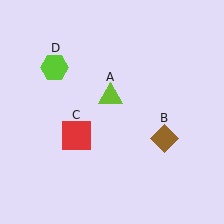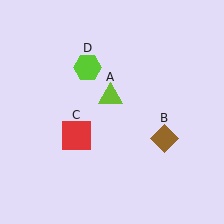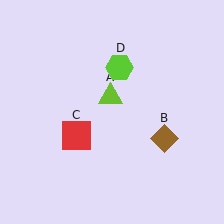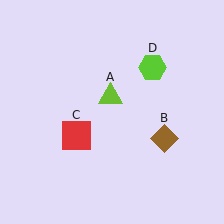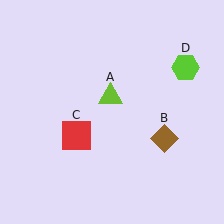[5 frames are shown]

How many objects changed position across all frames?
1 object changed position: lime hexagon (object D).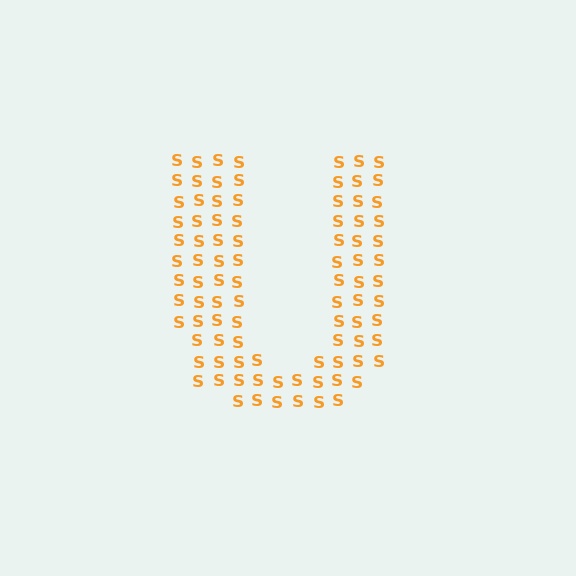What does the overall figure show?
The overall figure shows the letter U.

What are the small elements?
The small elements are letter S's.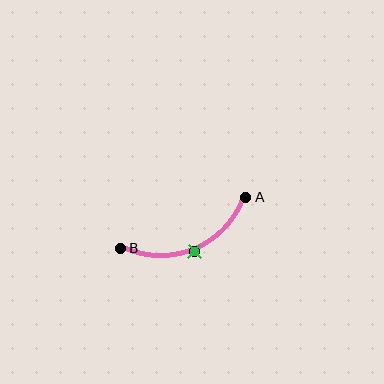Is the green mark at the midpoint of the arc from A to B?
Yes. The green mark lies on the arc at equal arc-length from both A and B — it is the arc midpoint.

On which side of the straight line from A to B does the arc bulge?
The arc bulges below the straight line connecting A and B.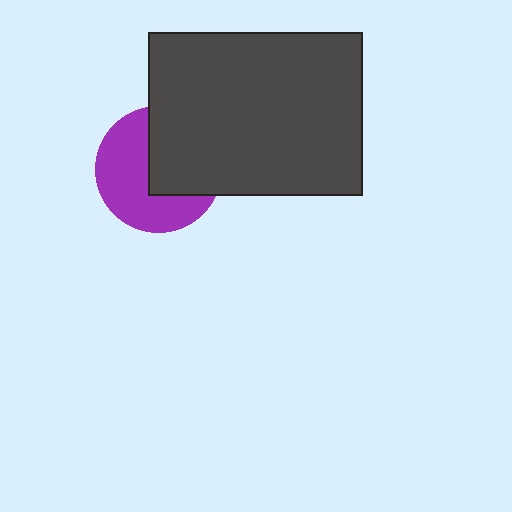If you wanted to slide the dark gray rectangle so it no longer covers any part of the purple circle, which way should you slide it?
Slide it right — that is the most direct way to separate the two shapes.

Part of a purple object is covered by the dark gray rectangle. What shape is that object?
It is a circle.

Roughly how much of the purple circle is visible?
About half of it is visible (roughly 55%).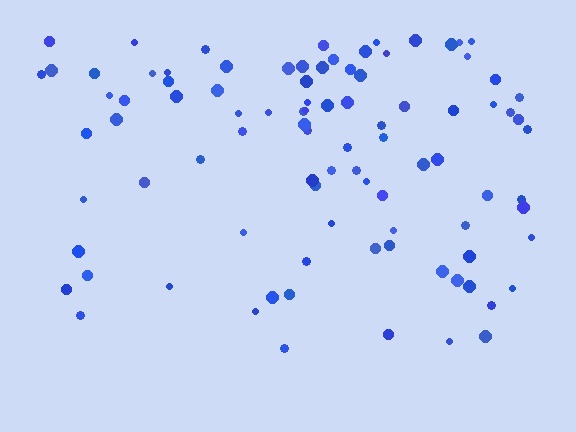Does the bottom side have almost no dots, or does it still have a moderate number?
Still a moderate number, just noticeably fewer than the top.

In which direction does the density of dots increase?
From bottom to top, with the top side densest.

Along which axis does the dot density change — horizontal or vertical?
Vertical.